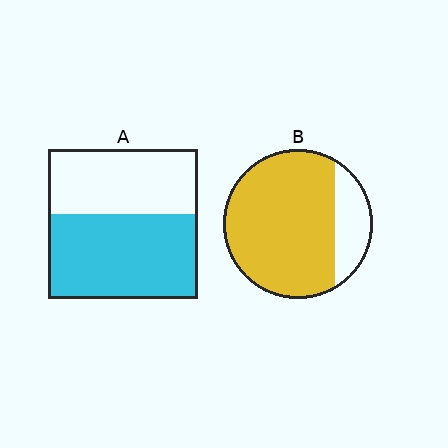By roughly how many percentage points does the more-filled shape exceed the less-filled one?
By roughly 25 percentage points (B over A).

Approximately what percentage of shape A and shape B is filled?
A is approximately 55% and B is approximately 80%.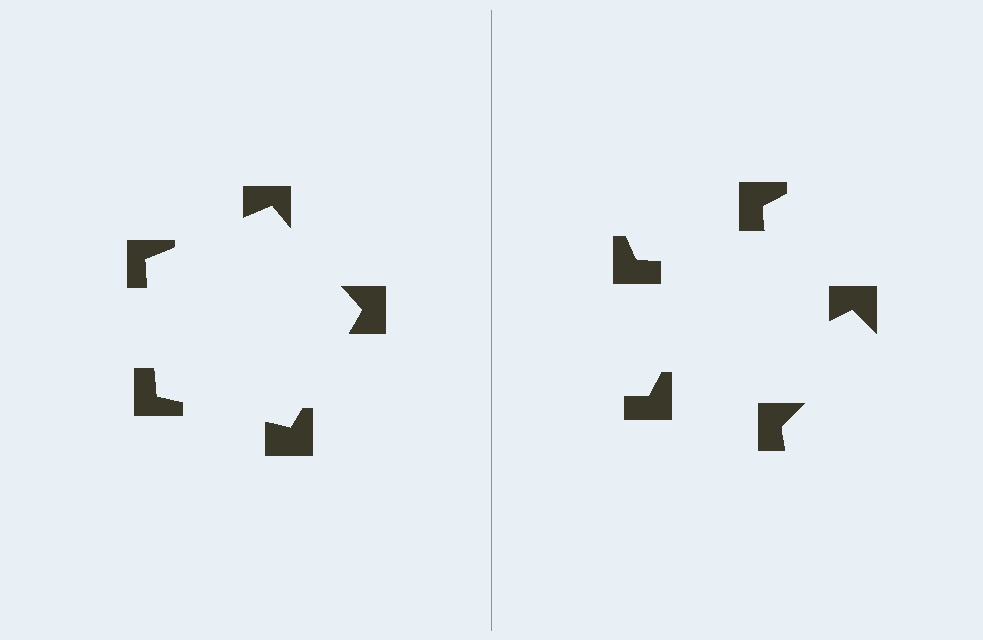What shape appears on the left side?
An illusory pentagon.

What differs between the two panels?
The notched squares are positioned identically on both sides; only the wedge orientations differ. On the left they align to a pentagon; on the right they are misaligned.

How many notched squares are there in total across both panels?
10 — 5 on each side.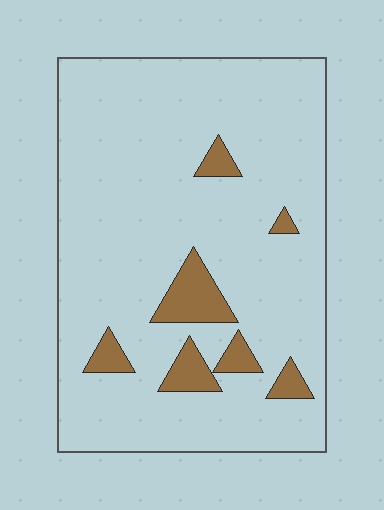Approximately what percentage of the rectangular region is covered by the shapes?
Approximately 10%.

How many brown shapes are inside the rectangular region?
7.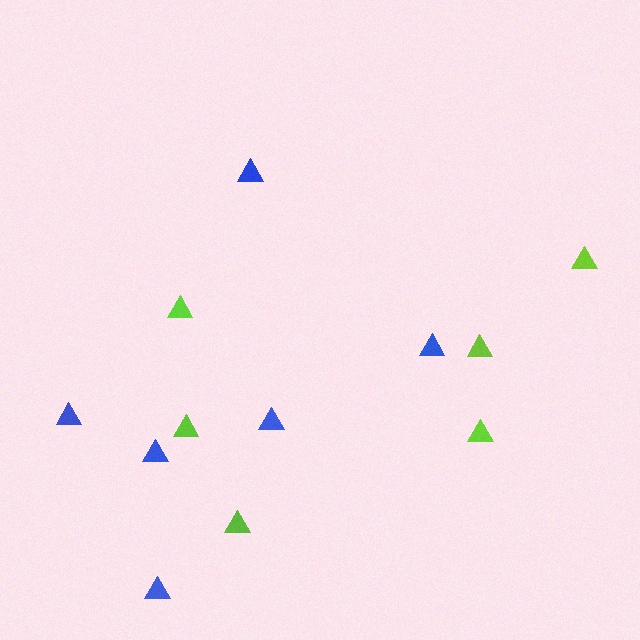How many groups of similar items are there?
There are 2 groups: one group of lime triangles (6) and one group of blue triangles (6).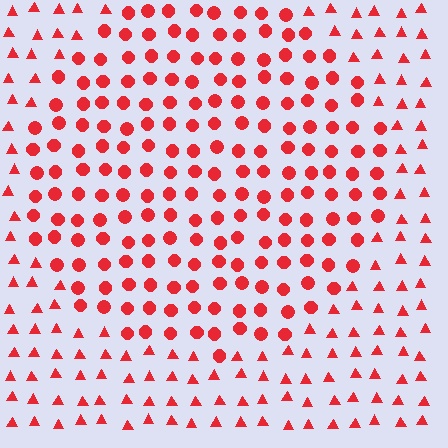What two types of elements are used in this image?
The image uses circles inside the circle region and triangles outside it.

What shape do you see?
I see a circle.